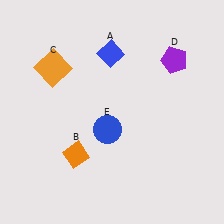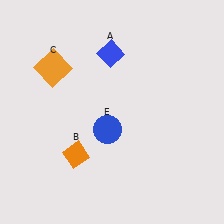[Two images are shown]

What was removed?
The purple pentagon (D) was removed in Image 2.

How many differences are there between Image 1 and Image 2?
There is 1 difference between the two images.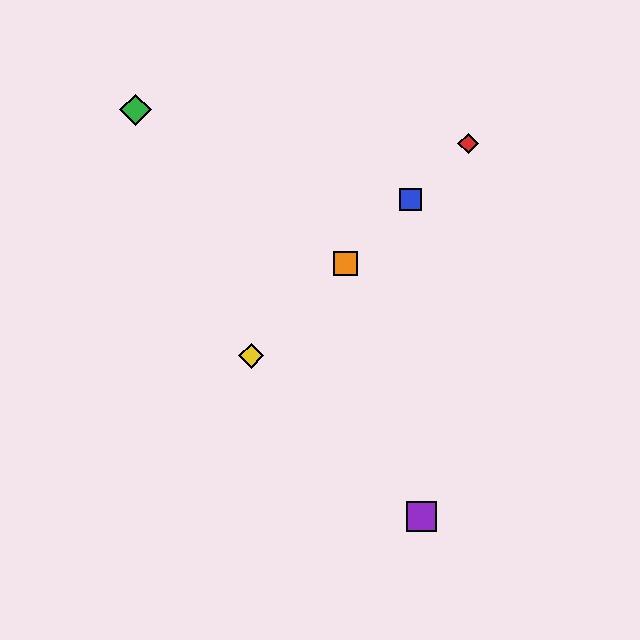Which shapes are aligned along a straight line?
The red diamond, the blue square, the yellow diamond, the orange square are aligned along a straight line.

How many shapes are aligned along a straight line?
4 shapes (the red diamond, the blue square, the yellow diamond, the orange square) are aligned along a straight line.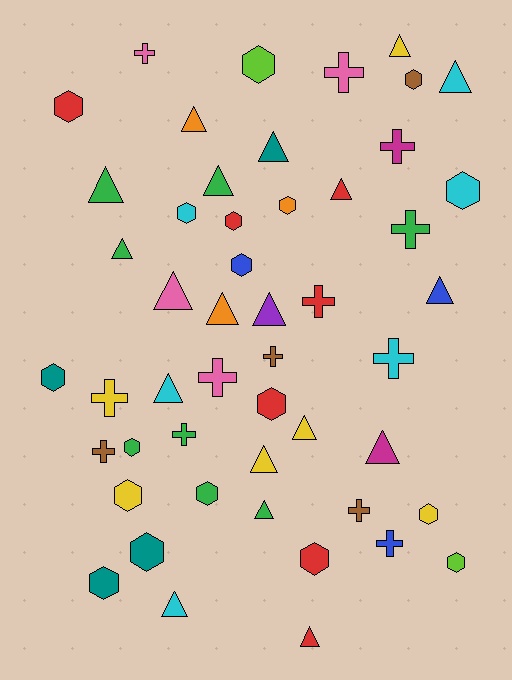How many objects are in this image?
There are 50 objects.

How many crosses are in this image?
There are 13 crosses.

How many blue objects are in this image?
There are 3 blue objects.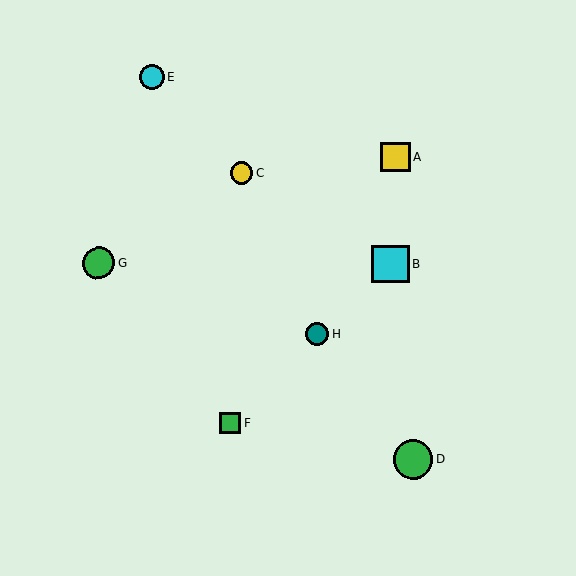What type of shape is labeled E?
Shape E is a cyan circle.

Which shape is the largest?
The green circle (labeled D) is the largest.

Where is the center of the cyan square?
The center of the cyan square is at (390, 264).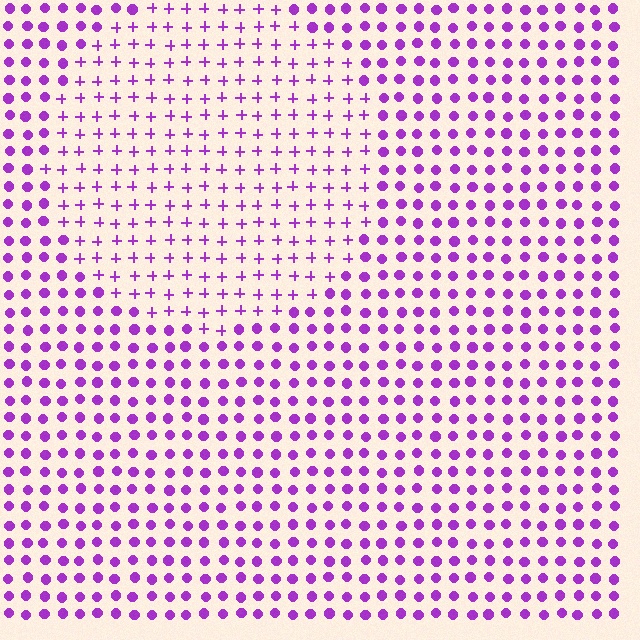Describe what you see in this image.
The image is filled with small purple elements arranged in a uniform grid. A circle-shaped region contains plus signs, while the surrounding area contains circles. The boundary is defined purely by the change in element shape.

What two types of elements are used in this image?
The image uses plus signs inside the circle region and circles outside it.